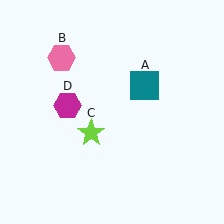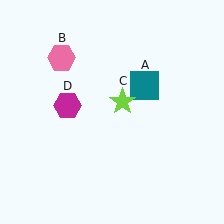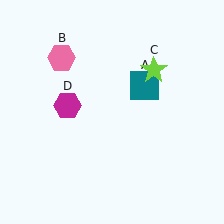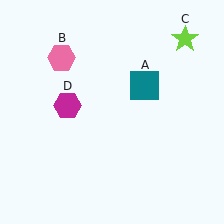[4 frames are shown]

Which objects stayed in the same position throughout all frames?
Teal square (object A) and pink hexagon (object B) and magenta hexagon (object D) remained stationary.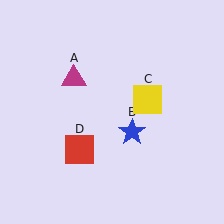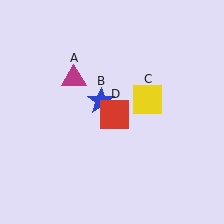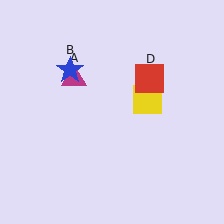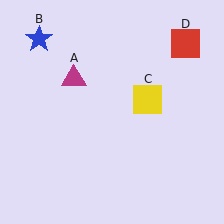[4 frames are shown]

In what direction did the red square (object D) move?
The red square (object D) moved up and to the right.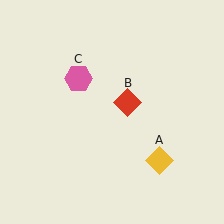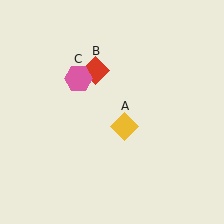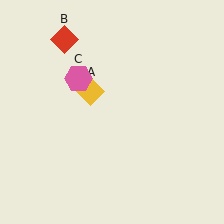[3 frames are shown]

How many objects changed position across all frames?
2 objects changed position: yellow diamond (object A), red diamond (object B).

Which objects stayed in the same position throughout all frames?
Pink hexagon (object C) remained stationary.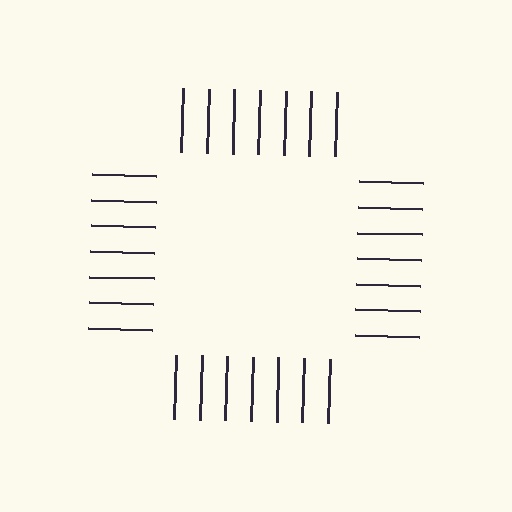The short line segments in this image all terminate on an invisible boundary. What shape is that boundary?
An illusory square — the line segments terminate on its edges but no continuous stroke is drawn.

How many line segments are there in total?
28 — 7 along each of the 4 edges.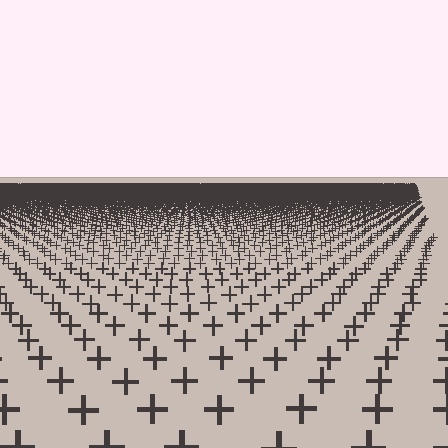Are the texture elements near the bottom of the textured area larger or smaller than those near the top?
Larger. Near the bottom, elements are closer to the viewer and appear at a bigger on-screen size.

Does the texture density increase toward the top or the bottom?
Density increases toward the top.